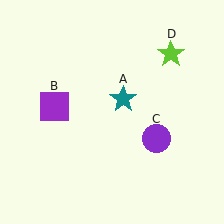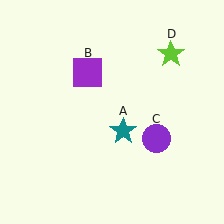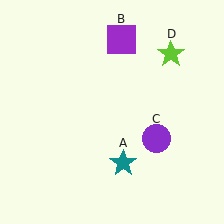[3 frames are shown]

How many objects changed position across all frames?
2 objects changed position: teal star (object A), purple square (object B).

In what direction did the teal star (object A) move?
The teal star (object A) moved down.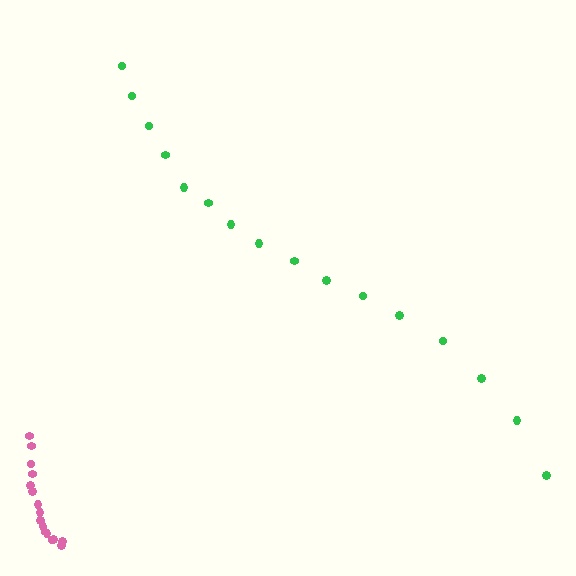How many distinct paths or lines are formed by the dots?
There are 2 distinct paths.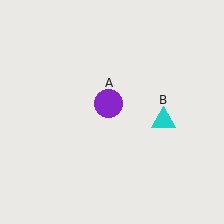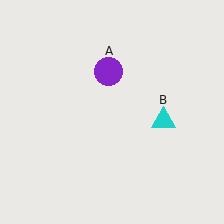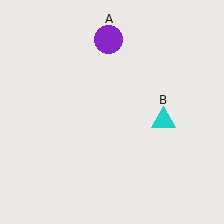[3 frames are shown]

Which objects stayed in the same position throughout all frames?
Cyan triangle (object B) remained stationary.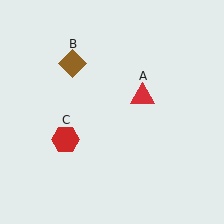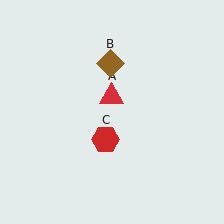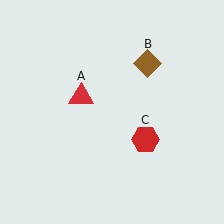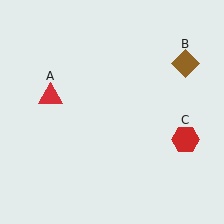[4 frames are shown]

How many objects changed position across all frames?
3 objects changed position: red triangle (object A), brown diamond (object B), red hexagon (object C).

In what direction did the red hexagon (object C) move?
The red hexagon (object C) moved right.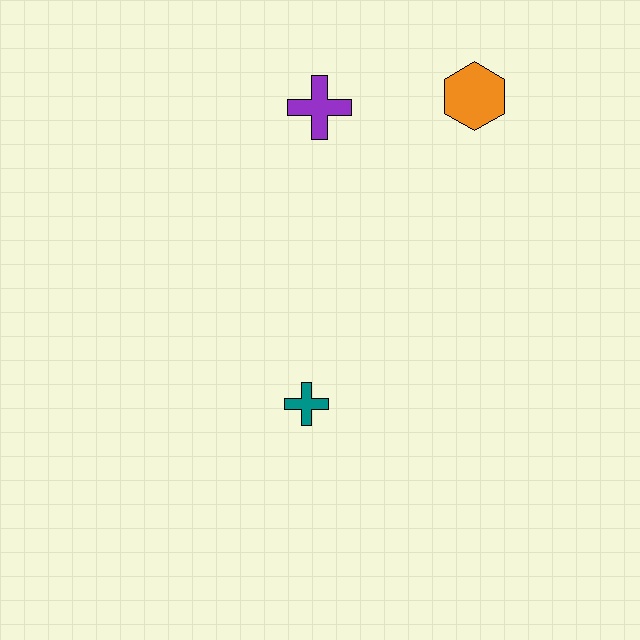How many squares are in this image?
There are no squares.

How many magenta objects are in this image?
There are no magenta objects.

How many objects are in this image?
There are 3 objects.